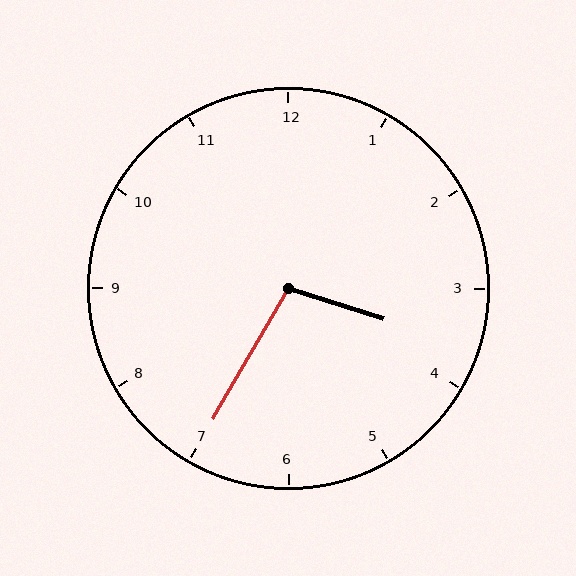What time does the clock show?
3:35.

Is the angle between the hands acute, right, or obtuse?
It is obtuse.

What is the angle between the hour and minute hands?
Approximately 102 degrees.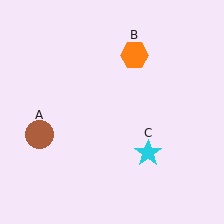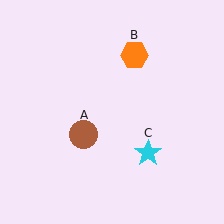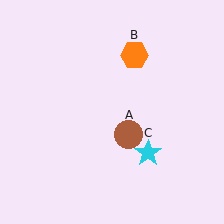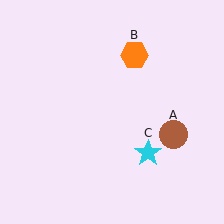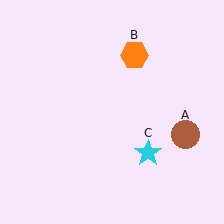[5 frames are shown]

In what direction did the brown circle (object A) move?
The brown circle (object A) moved right.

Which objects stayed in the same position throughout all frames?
Orange hexagon (object B) and cyan star (object C) remained stationary.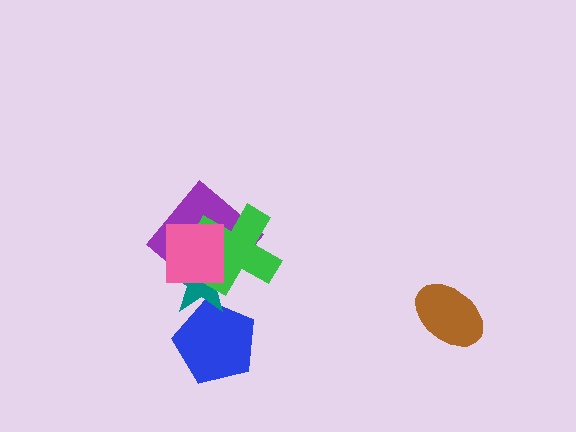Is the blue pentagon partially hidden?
Yes, it is partially covered by another shape.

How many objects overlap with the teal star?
4 objects overlap with the teal star.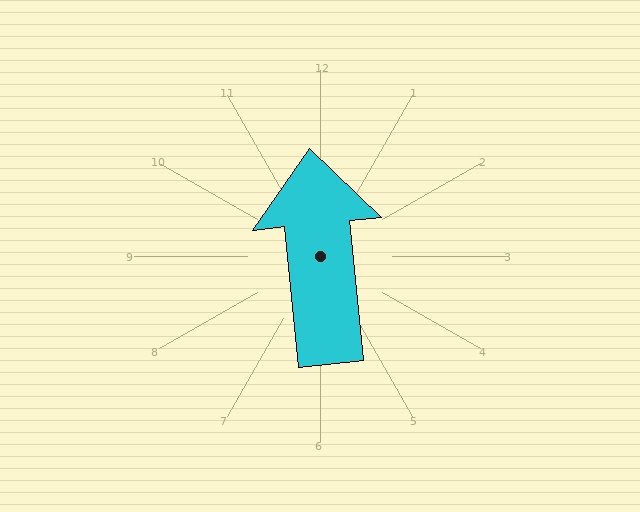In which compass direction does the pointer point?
North.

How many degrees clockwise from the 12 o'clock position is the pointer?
Approximately 354 degrees.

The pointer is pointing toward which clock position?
Roughly 12 o'clock.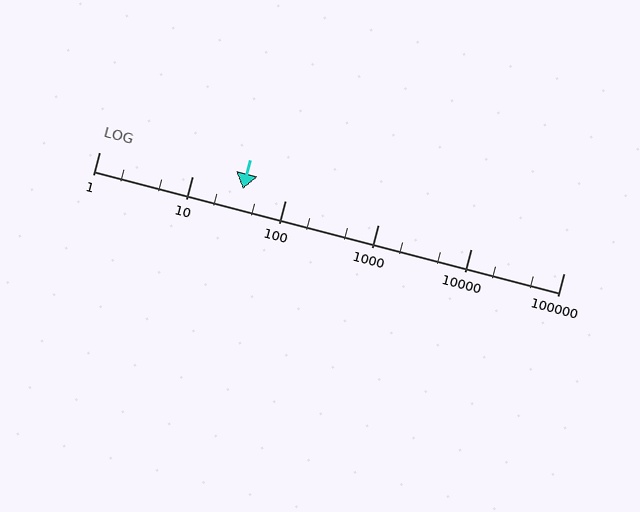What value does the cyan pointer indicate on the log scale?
The pointer indicates approximately 35.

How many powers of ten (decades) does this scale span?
The scale spans 5 decades, from 1 to 100000.